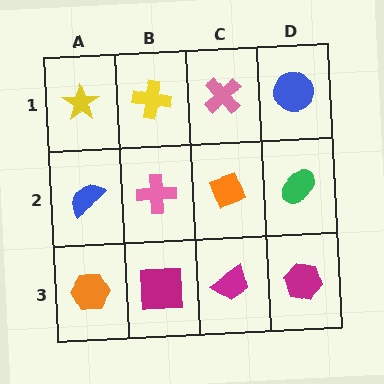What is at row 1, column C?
A pink cross.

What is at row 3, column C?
A magenta trapezoid.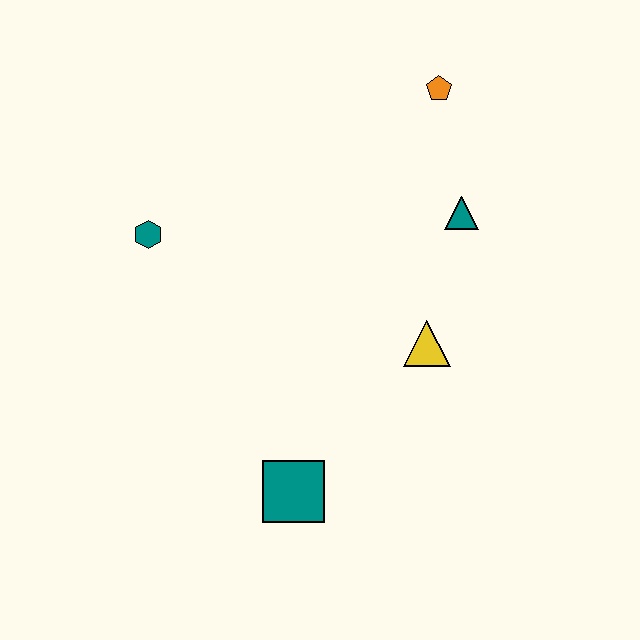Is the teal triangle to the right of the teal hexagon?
Yes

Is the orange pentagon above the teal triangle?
Yes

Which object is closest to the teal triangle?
The orange pentagon is closest to the teal triangle.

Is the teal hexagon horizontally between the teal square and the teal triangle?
No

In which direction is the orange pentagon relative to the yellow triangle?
The orange pentagon is above the yellow triangle.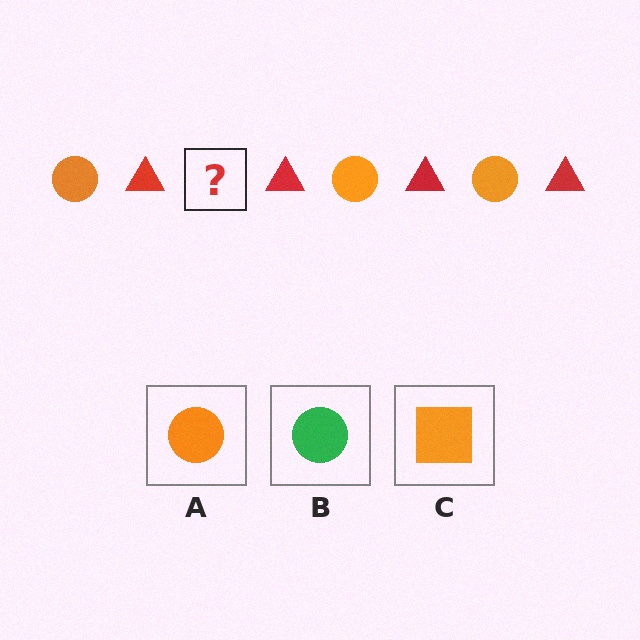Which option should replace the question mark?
Option A.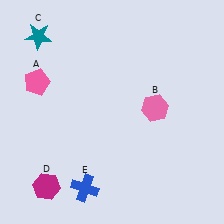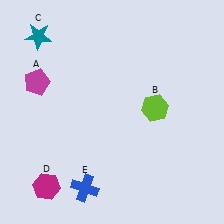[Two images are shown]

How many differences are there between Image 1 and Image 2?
There are 2 differences between the two images.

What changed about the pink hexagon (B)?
In Image 1, B is pink. In Image 2, it changed to lime.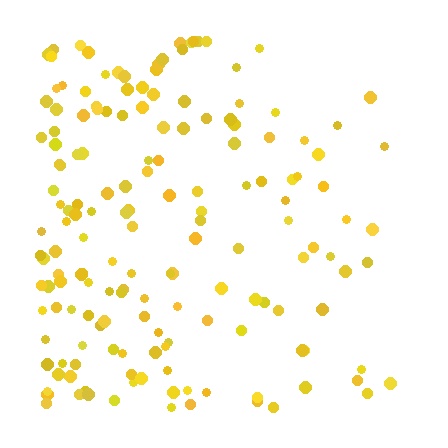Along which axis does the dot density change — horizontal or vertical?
Horizontal.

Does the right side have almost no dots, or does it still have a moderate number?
Still a moderate number, just noticeably fewer than the left.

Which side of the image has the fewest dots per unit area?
The right.